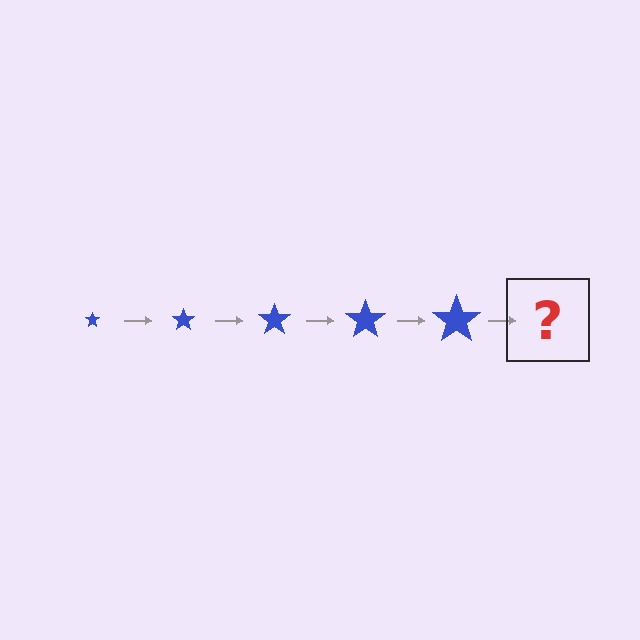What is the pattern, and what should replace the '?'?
The pattern is that the star gets progressively larger each step. The '?' should be a blue star, larger than the previous one.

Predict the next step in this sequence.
The next step is a blue star, larger than the previous one.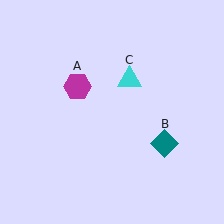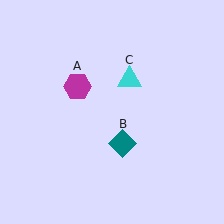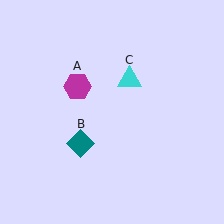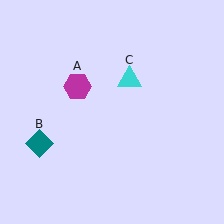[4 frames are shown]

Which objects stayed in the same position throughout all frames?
Magenta hexagon (object A) and cyan triangle (object C) remained stationary.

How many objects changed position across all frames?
1 object changed position: teal diamond (object B).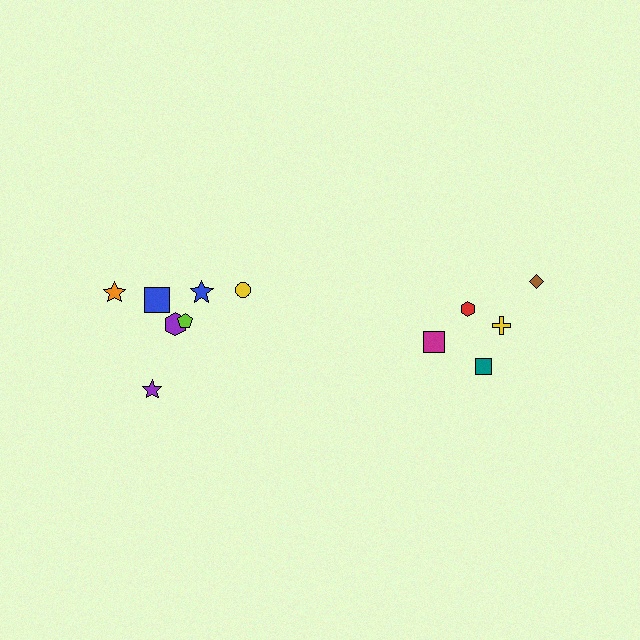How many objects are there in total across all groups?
There are 12 objects.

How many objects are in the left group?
There are 7 objects.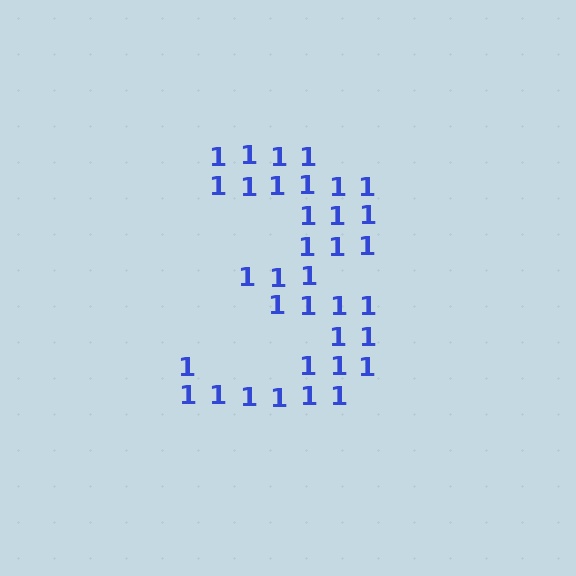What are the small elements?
The small elements are digit 1's.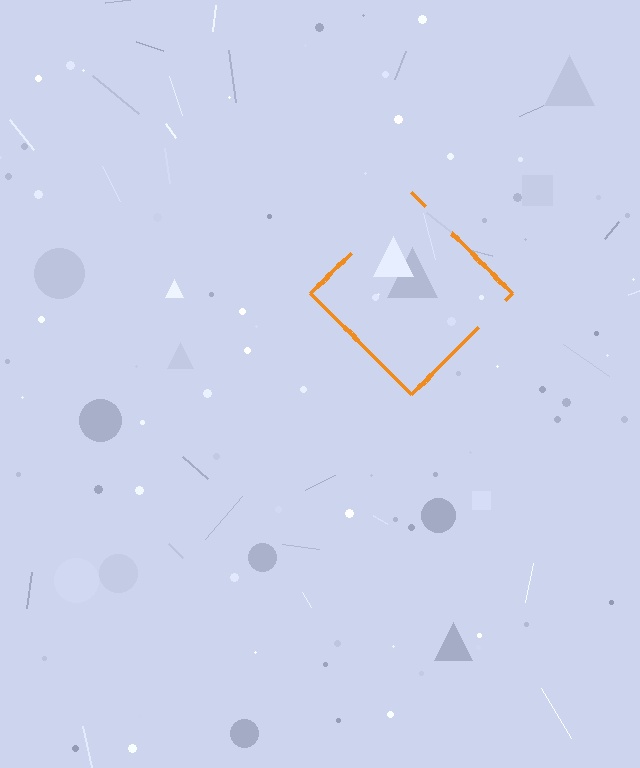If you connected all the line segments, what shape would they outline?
They would outline a diamond.